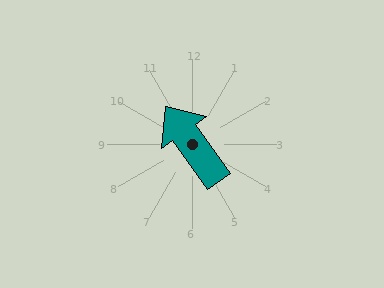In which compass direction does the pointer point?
Northwest.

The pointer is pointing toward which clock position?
Roughly 11 o'clock.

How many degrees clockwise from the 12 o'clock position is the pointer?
Approximately 325 degrees.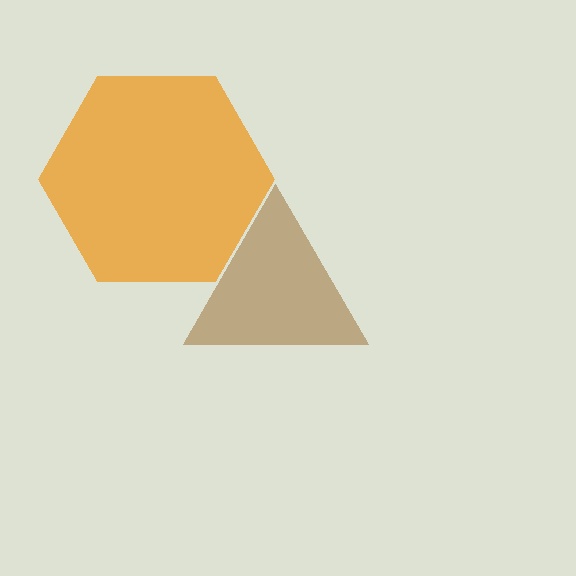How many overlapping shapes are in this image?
There are 2 overlapping shapes in the image.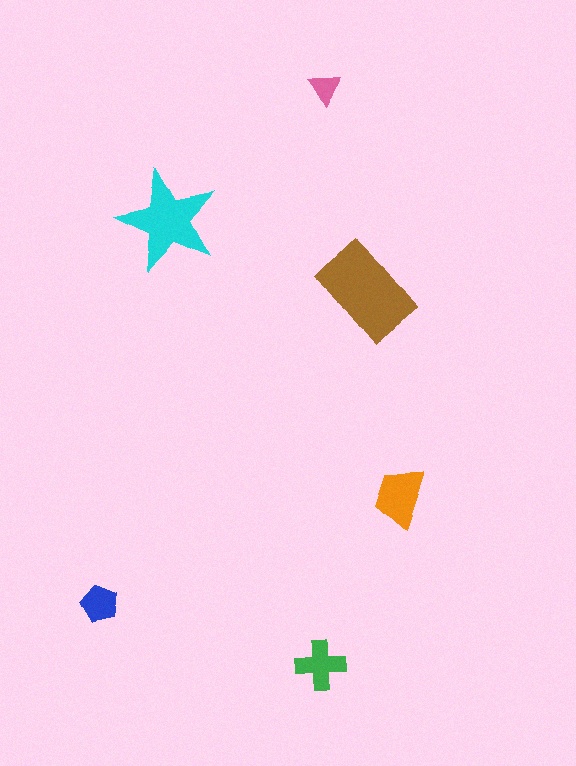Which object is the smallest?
The pink triangle.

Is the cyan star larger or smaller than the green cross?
Larger.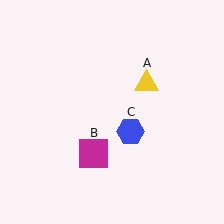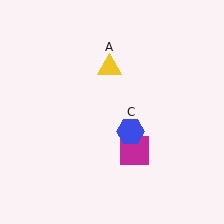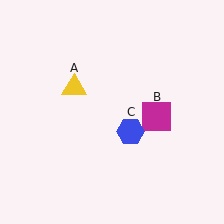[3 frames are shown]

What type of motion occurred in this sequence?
The yellow triangle (object A), magenta square (object B) rotated counterclockwise around the center of the scene.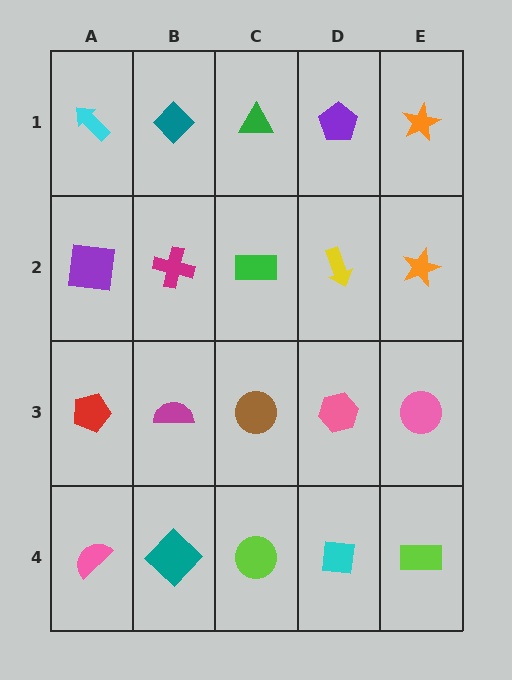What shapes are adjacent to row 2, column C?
A green triangle (row 1, column C), a brown circle (row 3, column C), a magenta cross (row 2, column B), a yellow arrow (row 2, column D).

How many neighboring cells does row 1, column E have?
2.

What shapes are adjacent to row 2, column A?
A cyan arrow (row 1, column A), a red pentagon (row 3, column A), a magenta cross (row 2, column B).